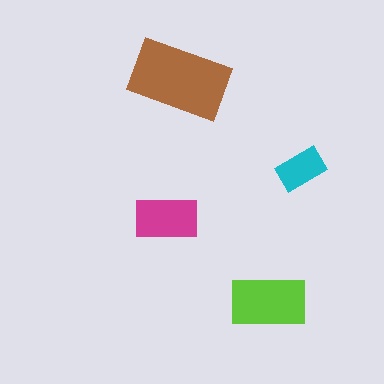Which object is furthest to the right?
The cyan rectangle is rightmost.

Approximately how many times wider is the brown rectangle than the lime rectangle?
About 1.5 times wider.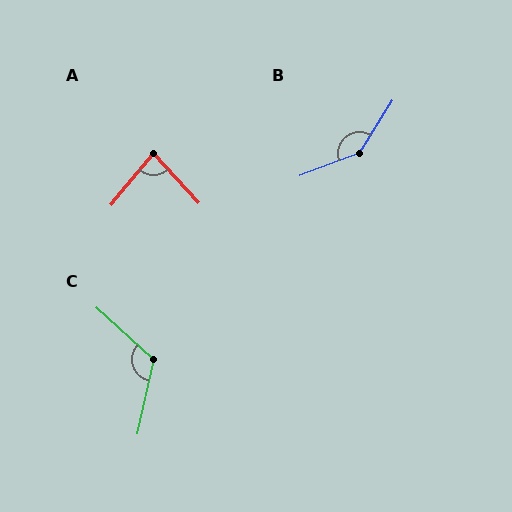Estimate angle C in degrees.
Approximately 119 degrees.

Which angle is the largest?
B, at approximately 142 degrees.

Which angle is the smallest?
A, at approximately 82 degrees.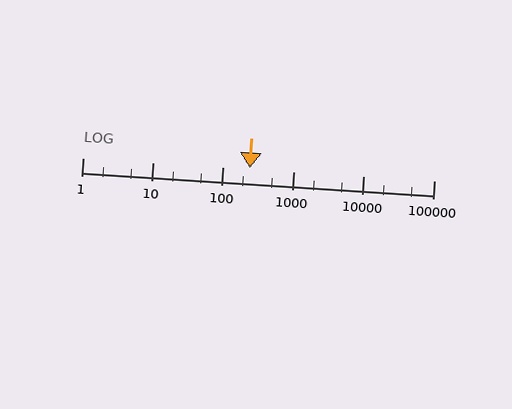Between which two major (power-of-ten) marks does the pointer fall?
The pointer is between 100 and 1000.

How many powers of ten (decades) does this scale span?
The scale spans 5 decades, from 1 to 100000.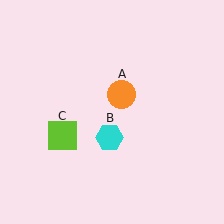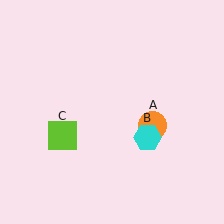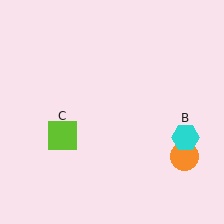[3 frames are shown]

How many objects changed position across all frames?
2 objects changed position: orange circle (object A), cyan hexagon (object B).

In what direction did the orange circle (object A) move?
The orange circle (object A) moved down and to the right.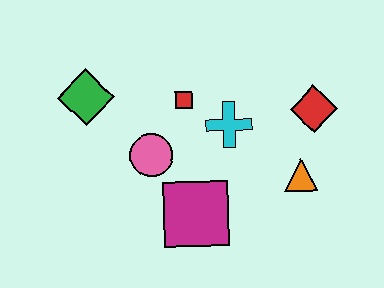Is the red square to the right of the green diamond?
Yes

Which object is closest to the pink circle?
The red square is closest to the pink circle.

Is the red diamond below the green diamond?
Yes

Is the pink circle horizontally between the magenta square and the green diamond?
Yes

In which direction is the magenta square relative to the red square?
The magenta square is below the red square.